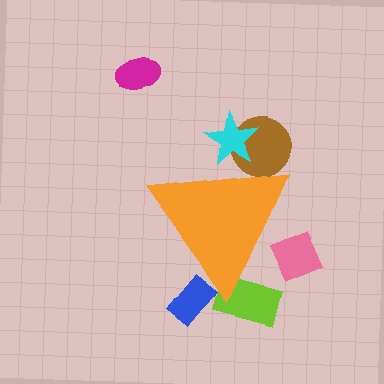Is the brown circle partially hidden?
Yes, the brown circle is partially hidden behind the orange triangle.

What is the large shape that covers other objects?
An orange triangle.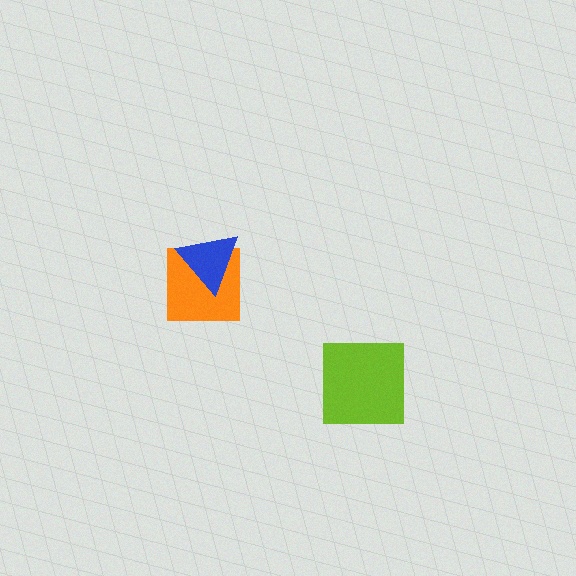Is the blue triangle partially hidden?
No, no other shape covers it.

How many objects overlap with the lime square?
0 objects overlap with the lime square.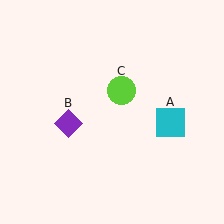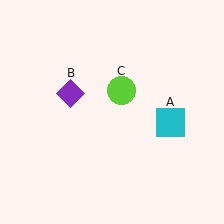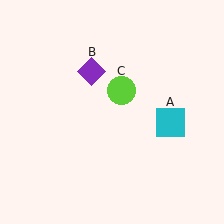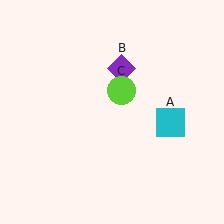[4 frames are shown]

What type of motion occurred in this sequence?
The purple diamond (object B) rotated clockwise around the center of the scene.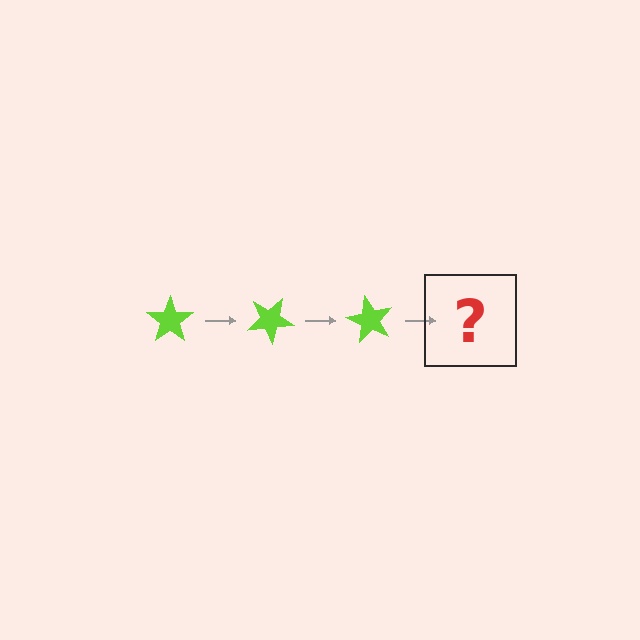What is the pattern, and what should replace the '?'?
The pattern is that the star rotates 30 degrees each step. The '?' should be a lime star rotated 90 degrees.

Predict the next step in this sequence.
The next step is a lime star rotated 90 degrees.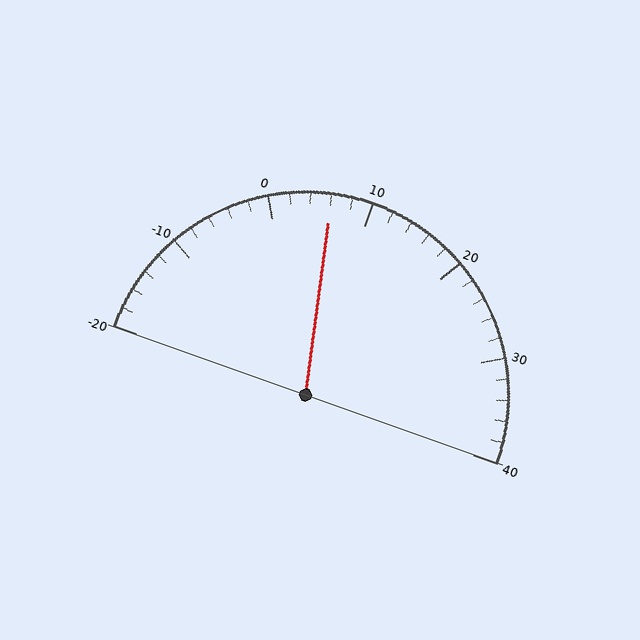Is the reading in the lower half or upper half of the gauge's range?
The reading is in the lower half of the range (-20 to 40).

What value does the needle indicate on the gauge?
The needle indicates approximately 6.